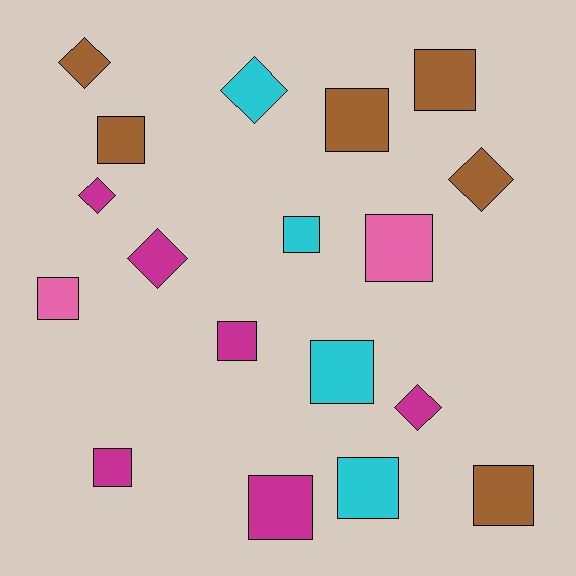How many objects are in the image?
There are 18 objects.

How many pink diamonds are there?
There are no pink diamonds.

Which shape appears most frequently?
Square, with 12 objects.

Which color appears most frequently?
Brown, with 6 objects.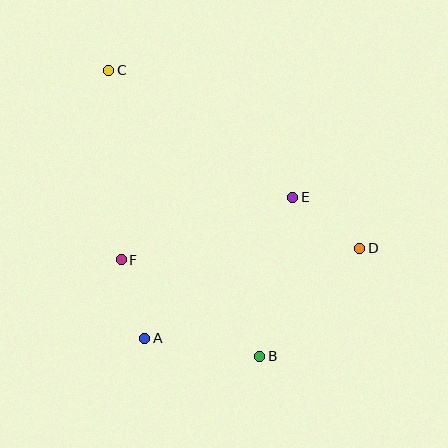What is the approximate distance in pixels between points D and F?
The distance between D and F is approximately 239 pixels.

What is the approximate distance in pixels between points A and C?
The distance between A and C is approximately 271 pixels.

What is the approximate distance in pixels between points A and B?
The distance between A and B is approximately 116 pixels.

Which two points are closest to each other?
Points A and F are closest to each other.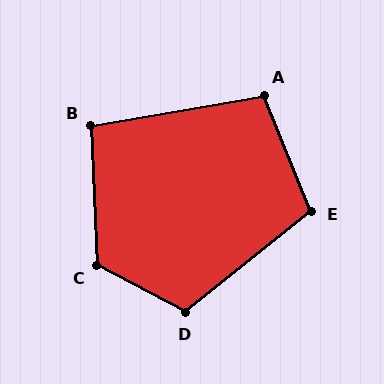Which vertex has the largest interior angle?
C, at approximately 120 degrees.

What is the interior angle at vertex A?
Approximately 102 degrees (obtuse).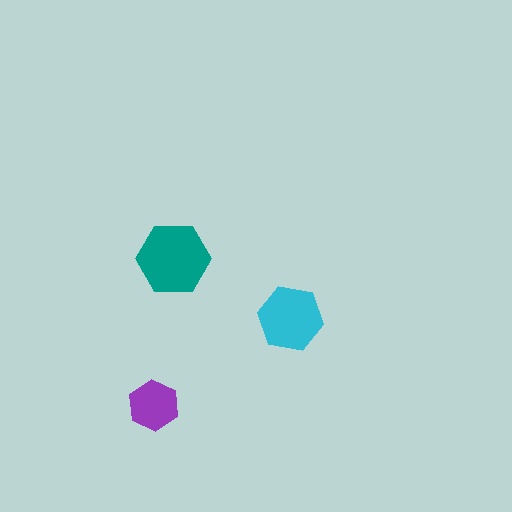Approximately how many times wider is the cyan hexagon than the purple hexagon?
About 1.5 times wider.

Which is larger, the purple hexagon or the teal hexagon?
The teal one.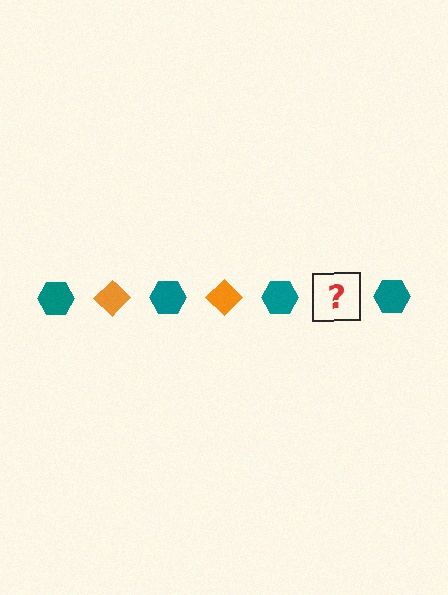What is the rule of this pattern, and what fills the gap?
The rule is that the pattern alternates between teal hexagon and orange diamond. The gap should be filled with an orange diamond.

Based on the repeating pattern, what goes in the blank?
The blank should be an orange diamond.